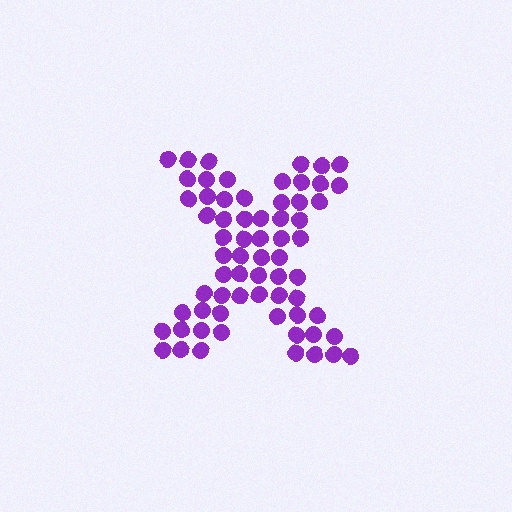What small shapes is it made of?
It is made of small circles.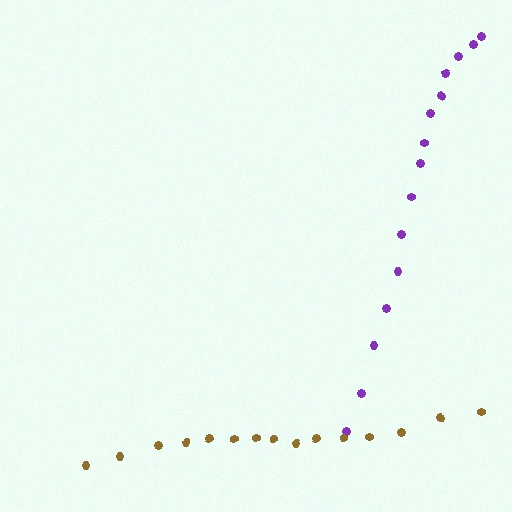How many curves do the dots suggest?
There are 2 distinct paths.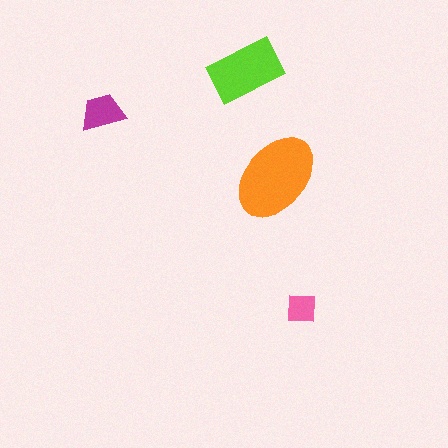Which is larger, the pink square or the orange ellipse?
The orange ellipse.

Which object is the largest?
The orange ellipse.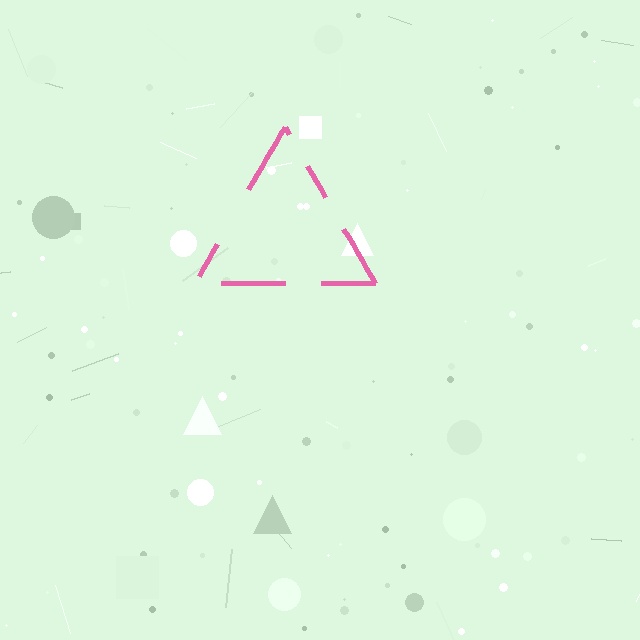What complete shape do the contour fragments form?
The contour fragments form a triangle.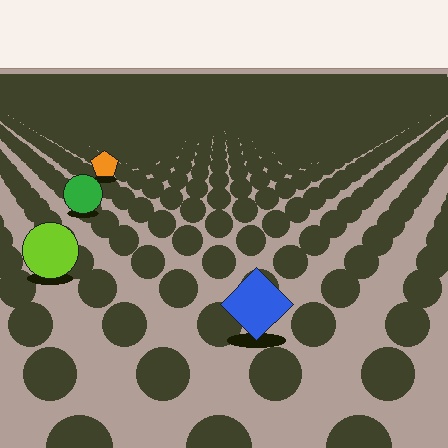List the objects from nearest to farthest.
From nearest to farthest: the blue diamond, the lime circle, the green circle, the orange pentagon.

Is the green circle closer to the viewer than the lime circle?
No. The lime circle is closer — you can tell from the texture gradient: the ground texture is coarser near it.